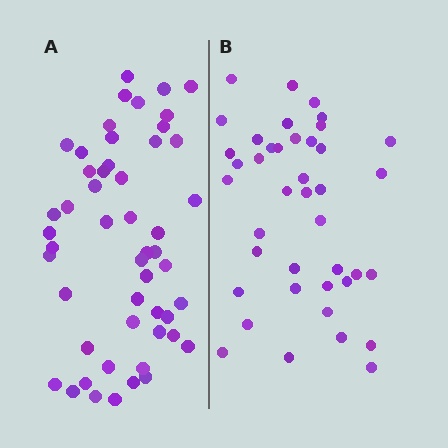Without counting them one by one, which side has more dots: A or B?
Region A (the left region) has more dots.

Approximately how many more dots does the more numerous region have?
Region A has roughly 10 or so more dots than region B.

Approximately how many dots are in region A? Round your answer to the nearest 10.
About 50 dots. (The exact count is 51, which rounds to 50.)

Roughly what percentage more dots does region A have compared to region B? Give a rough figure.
About 25% more.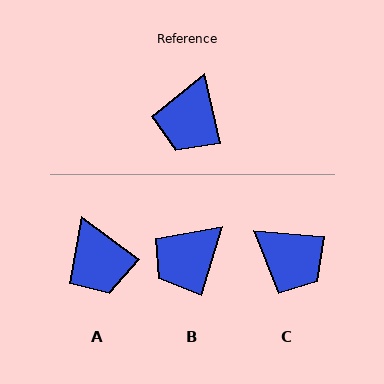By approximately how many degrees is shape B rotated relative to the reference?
Approximately 30 degrees clockwise.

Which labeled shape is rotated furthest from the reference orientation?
C, about 72 degrees away.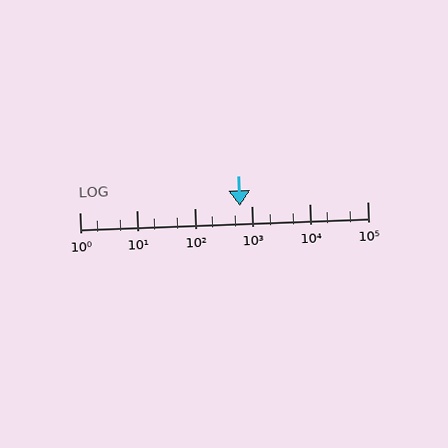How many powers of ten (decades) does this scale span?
The scale spans 5 decades, from 1 to 100000.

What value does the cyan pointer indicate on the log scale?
The pointer indicates approximately 620.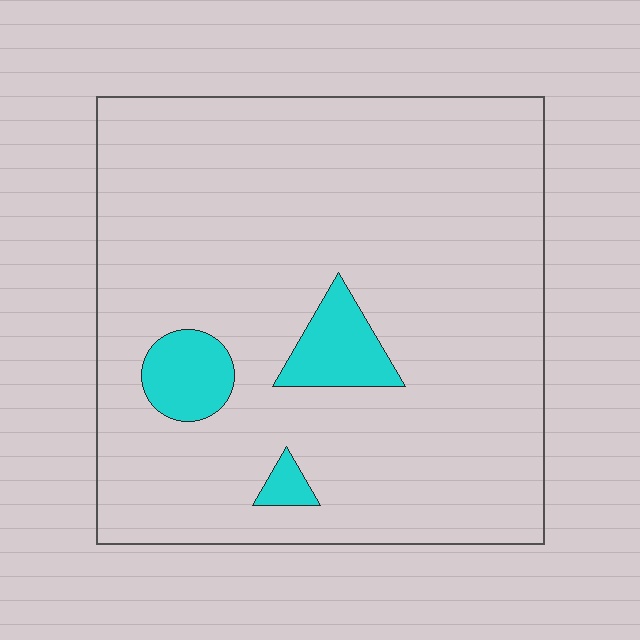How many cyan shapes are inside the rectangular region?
3.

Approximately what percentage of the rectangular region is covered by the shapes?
Approximately 10%.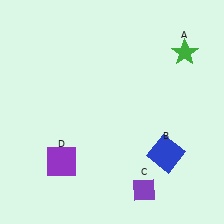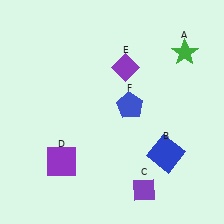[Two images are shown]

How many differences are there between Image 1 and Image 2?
There are 2 differences between the two images.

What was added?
A purple diamond (E), a blue pentagon (F) were added in Image 2.